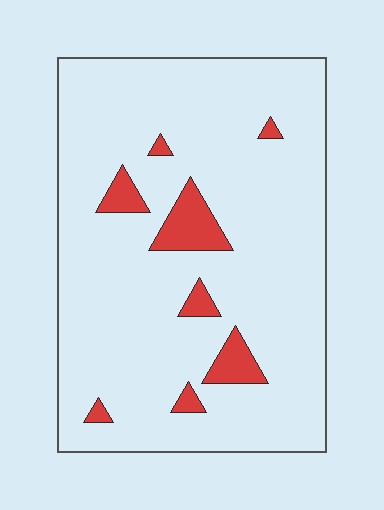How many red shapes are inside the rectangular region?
8.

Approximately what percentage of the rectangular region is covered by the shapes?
Approximately 10%.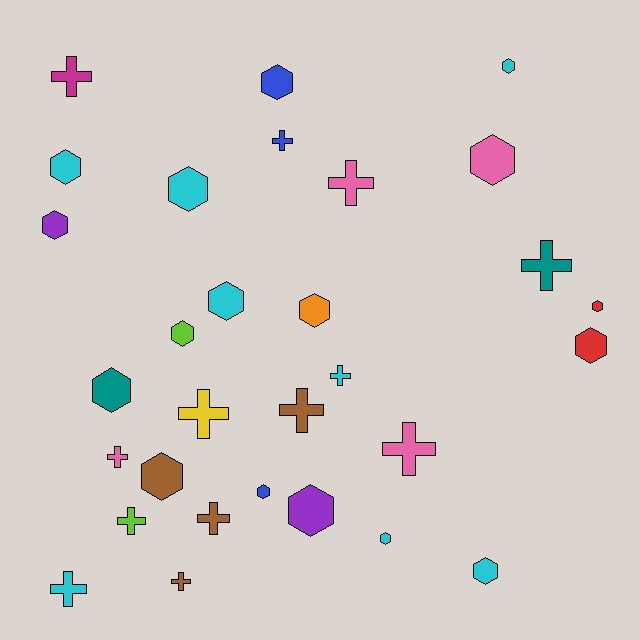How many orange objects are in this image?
There is 1 orange object.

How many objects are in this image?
There are 30 objects.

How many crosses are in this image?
There are 13 crosses.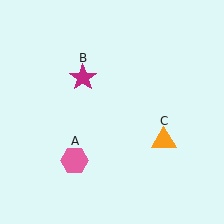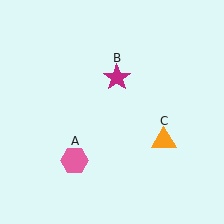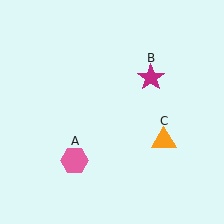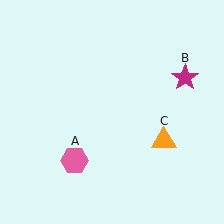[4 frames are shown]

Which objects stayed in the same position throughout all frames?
Pink hexagon (object A) and orange triangle (object C) remained stationary.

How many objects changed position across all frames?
1 object changed position: magenta star (object B).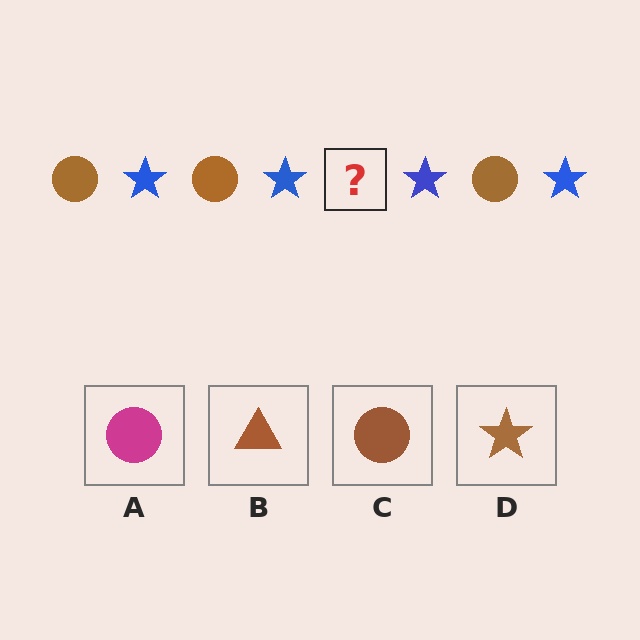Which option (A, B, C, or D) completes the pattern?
C.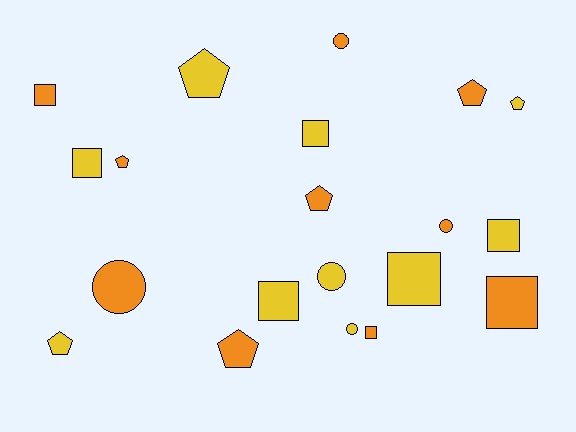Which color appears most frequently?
Orange, with 10 objects.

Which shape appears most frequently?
Square, with 8 objects.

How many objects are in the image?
There are 20 objects.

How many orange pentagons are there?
There are 4 orange pentagons.